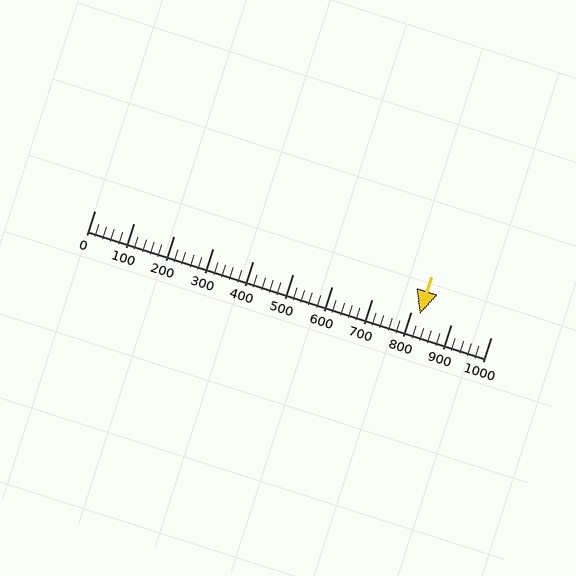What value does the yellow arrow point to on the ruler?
The yellow arrow points to approximately 820.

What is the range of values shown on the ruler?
The ruler shows values from 0 to 1000.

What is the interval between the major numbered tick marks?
The major tick marks are spaced 100 units apart.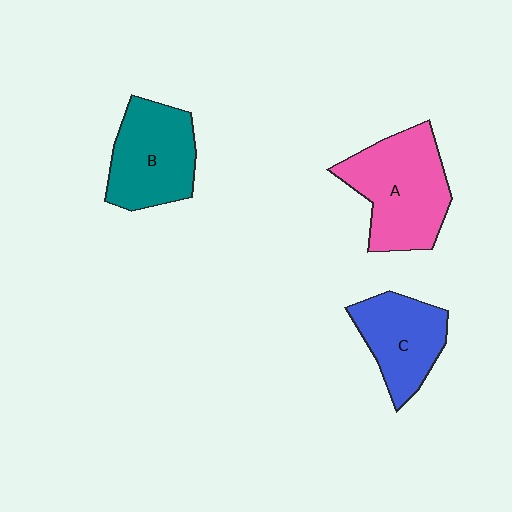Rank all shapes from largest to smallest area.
From largest to smallest: A (pink), B (teal), C (blue).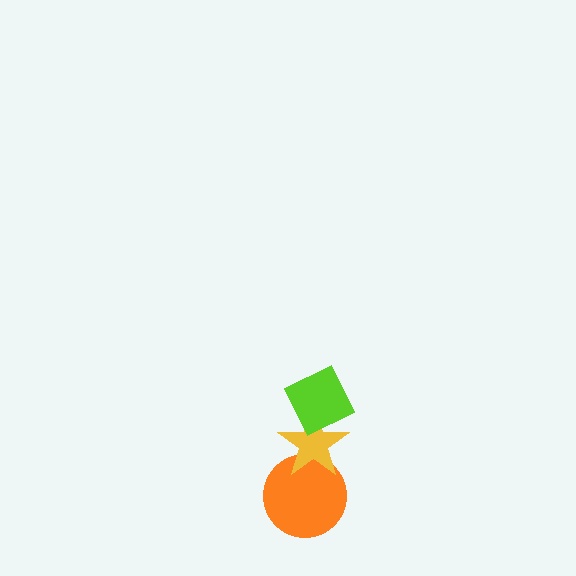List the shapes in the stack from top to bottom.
From top to bottom: the lime diamond, the yellow star, the orange circle.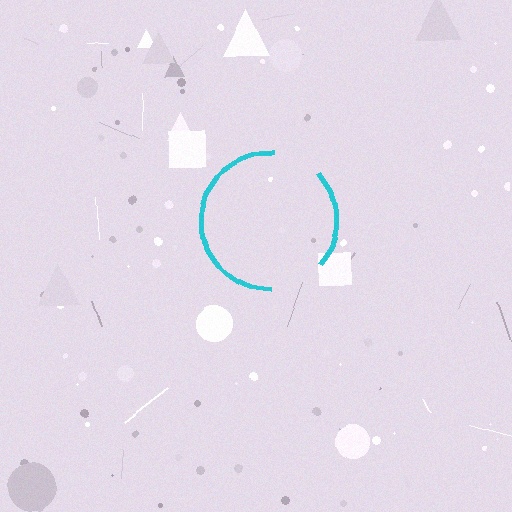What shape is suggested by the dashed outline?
The dashed outline suggests a circle.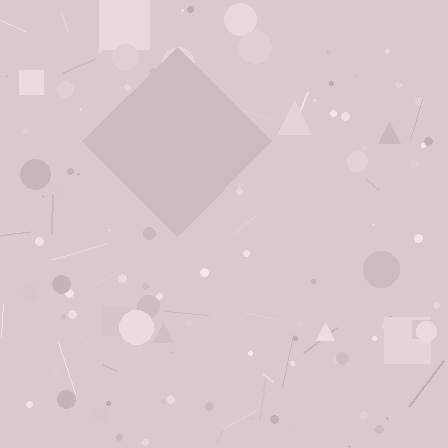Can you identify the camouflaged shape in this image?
The camouflaged shape is a diamond.